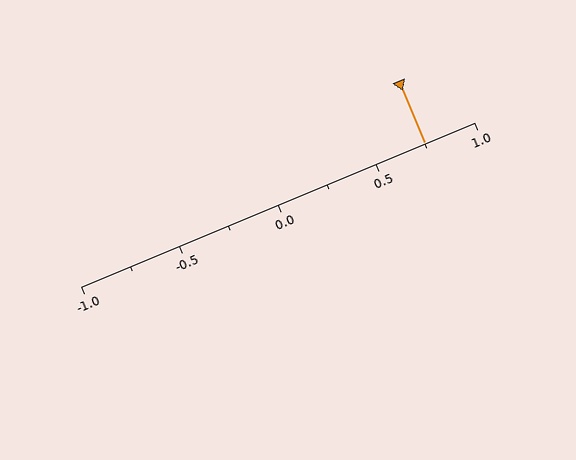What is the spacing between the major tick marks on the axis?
The major ticks are spaced 0.5 apart.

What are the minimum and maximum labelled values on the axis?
The axis runs from -1.0 to 1.0.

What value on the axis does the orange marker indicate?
The marker indicates approximately 0.75.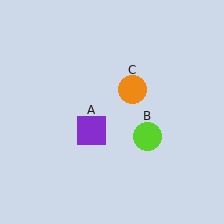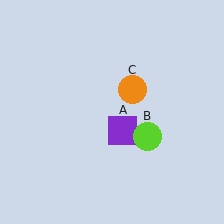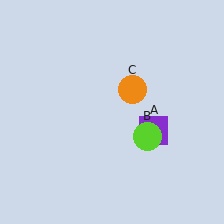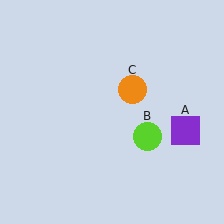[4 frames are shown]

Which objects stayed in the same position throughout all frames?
Lime circle (object B) and orange circle (object C) remained stationary.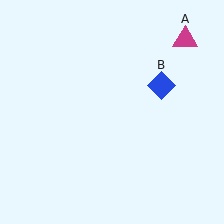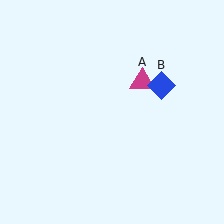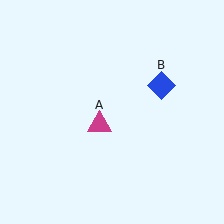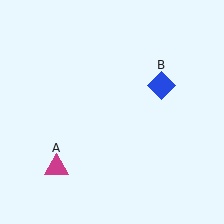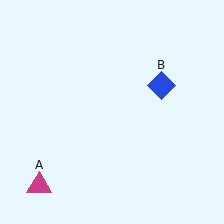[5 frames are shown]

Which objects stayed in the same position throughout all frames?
Blue diamond (object B) remained stationary.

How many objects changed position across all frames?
1 object changed position: magenta triangle (object A).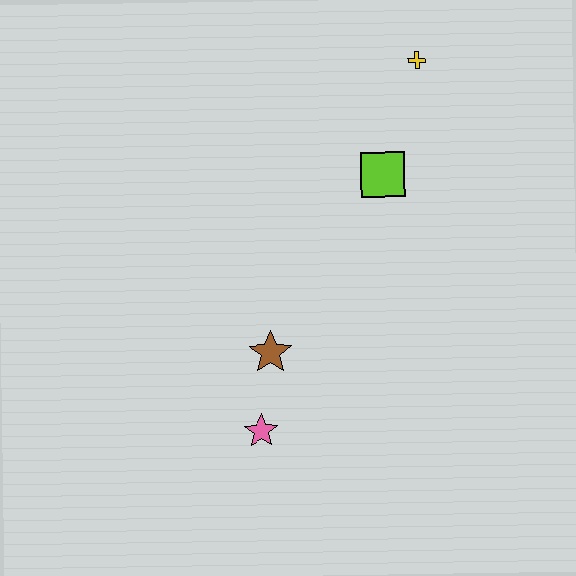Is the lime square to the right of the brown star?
Yes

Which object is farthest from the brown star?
The yellow cross is farthest from the brown star.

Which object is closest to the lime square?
The yellow cross is closest to the lime square.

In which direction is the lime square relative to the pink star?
The lime square is above the pink star.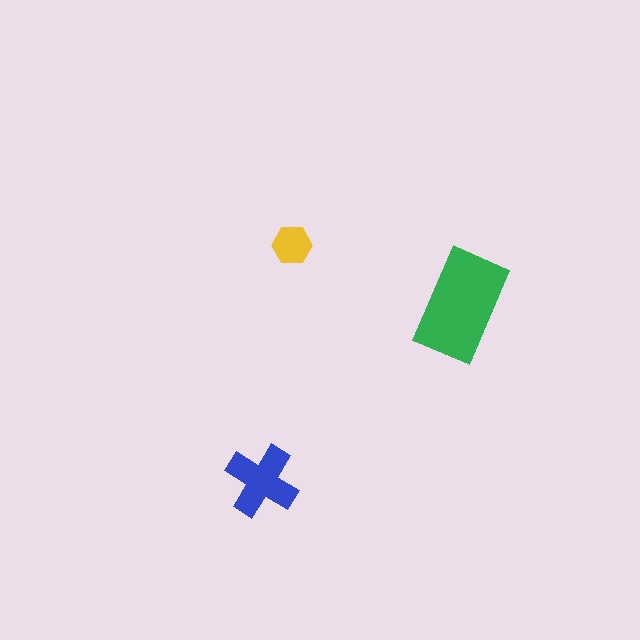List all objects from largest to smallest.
The green rectangle, the blue cross, the yellow hexagon.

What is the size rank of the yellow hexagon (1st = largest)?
3rd.